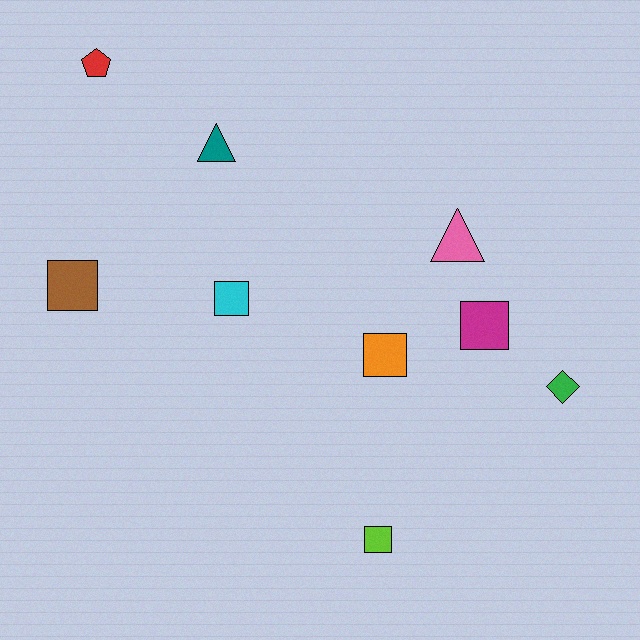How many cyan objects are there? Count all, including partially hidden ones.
There is 1 cyan object.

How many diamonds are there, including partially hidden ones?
There is 1 diamond.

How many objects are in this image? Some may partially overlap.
There are 9 objects.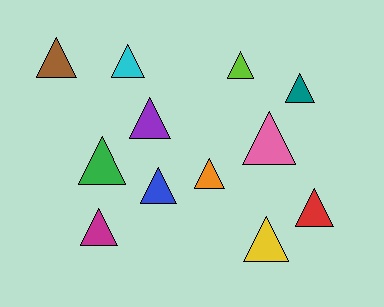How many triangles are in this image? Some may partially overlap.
There are 12 triangles.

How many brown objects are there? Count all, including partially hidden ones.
There is 1 brown object.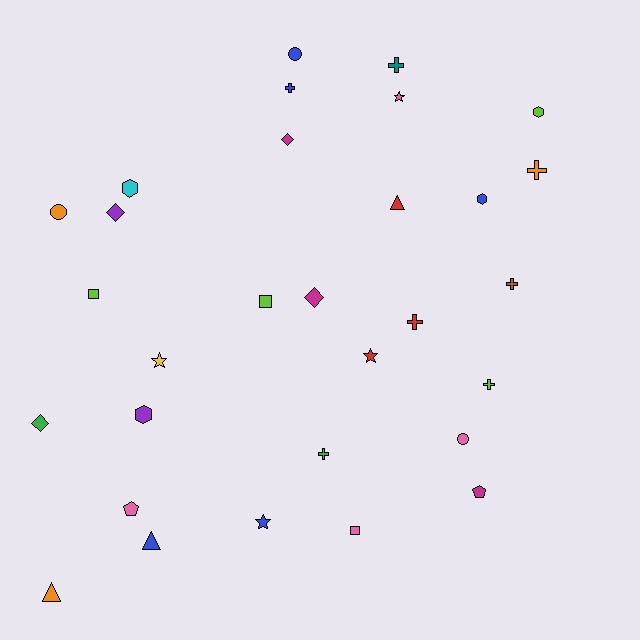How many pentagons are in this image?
There are 2 pentagons.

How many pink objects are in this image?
There are 4 pink objects.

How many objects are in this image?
There are 30 objects.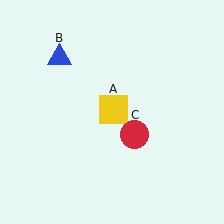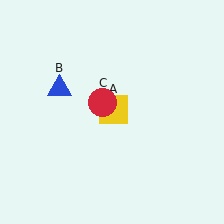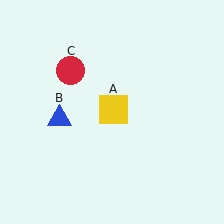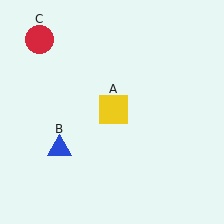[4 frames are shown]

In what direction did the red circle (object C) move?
The red circle (object C) moved up and to the left.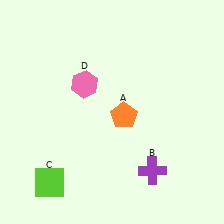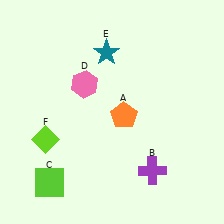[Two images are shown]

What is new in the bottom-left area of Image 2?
A lime diamond (F) was added in the bottom-left area of Image 2.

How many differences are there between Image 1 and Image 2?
There are 2 differences between the two images.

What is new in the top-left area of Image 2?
A teal star (E) was added in the top-left area of Image 2.